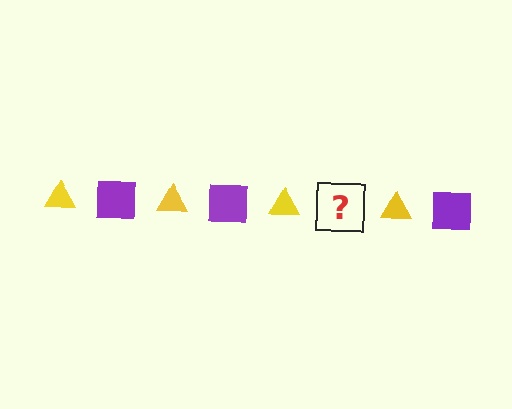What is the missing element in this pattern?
The missing element is a purple square.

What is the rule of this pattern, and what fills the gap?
The rule is that the pattern alternates between yellow triangle and purple square. The gap should be filled with a purple square.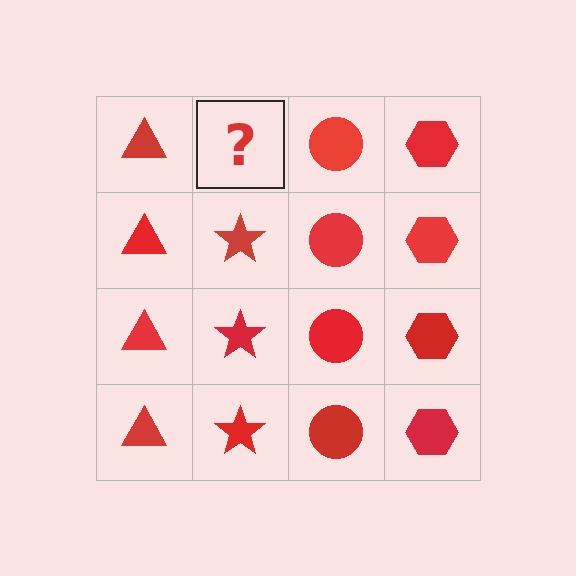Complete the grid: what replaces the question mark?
The question mark should be replaced with a red star.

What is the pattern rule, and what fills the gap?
The rule is that each column has a consistent shape. The gap should be filled with a red star.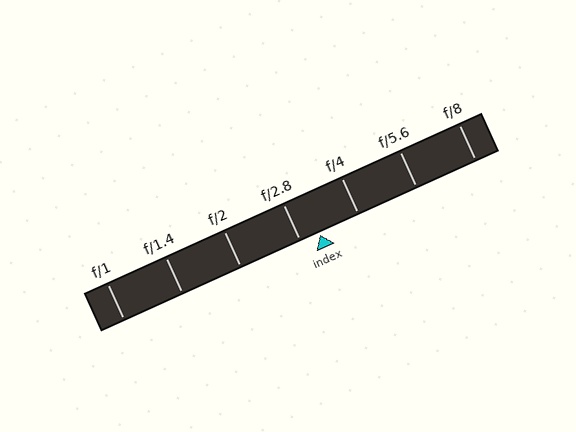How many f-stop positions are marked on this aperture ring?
There are 7 f-stop positions marked.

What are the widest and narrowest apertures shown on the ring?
The widest aperture shown is f/1 and the narrowest is f/8.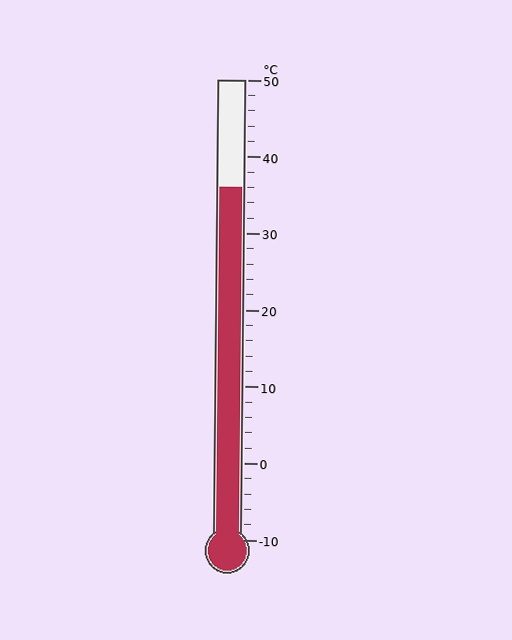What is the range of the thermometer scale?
The thermometer scale ranges from -10°C to 50°C.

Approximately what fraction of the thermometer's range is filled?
The thermometer is filled to approximately 75% of its range.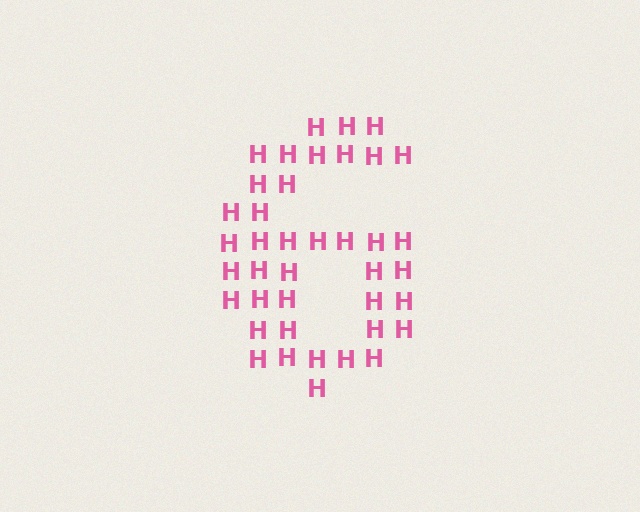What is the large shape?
The large shape is the digit 6.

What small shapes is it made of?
It is made of small letter H's.